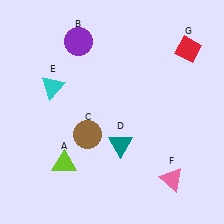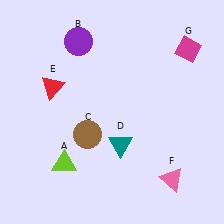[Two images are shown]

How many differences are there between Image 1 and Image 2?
There are 2 differences between the two images.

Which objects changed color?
E changed from cyan to red. G changed from red to magenta.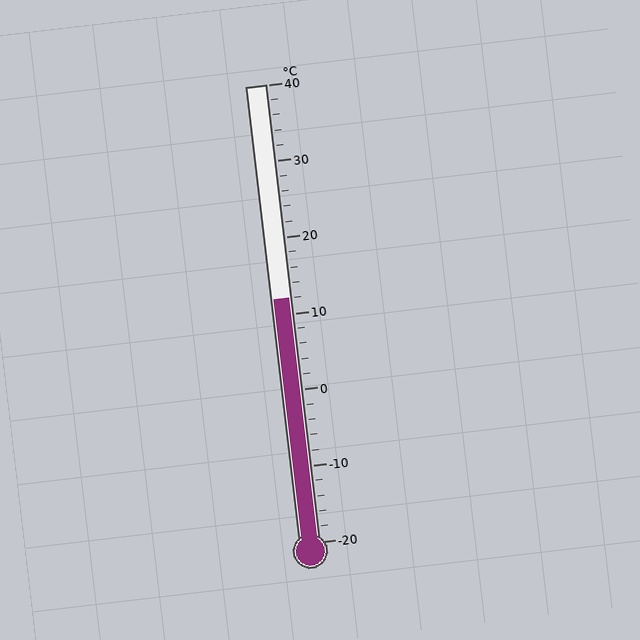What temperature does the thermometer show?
The thermometer shows approximately 12°C.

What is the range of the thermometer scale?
The thermometer scale ranges from -20°C to 40°C.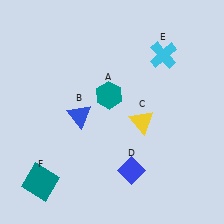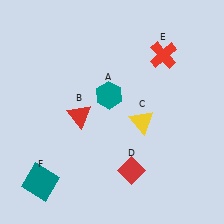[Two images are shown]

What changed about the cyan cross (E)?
In Image 1, E is cyan. In Image 2, it changed to red.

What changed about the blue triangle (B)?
In Image 1, B is blue. In Image 2, it changed to red.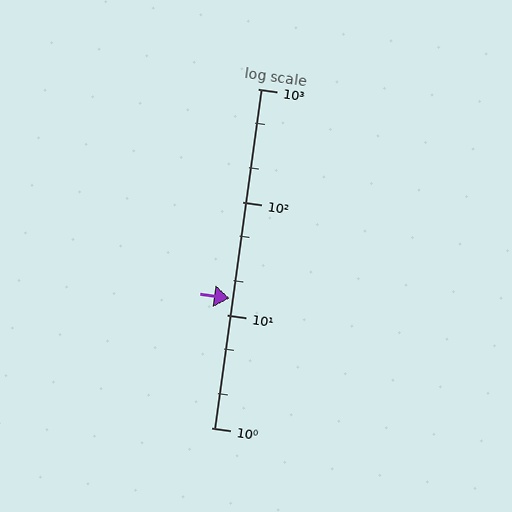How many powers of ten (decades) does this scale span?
The scale spans 3 decades, from 1 to 1000.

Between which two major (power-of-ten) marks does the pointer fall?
The pointer is between 10 and 100.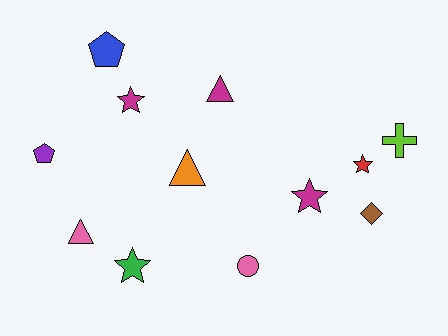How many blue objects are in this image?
There is 1 blue object.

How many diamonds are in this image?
There is 1 diamond.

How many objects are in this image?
There are 12 objects.